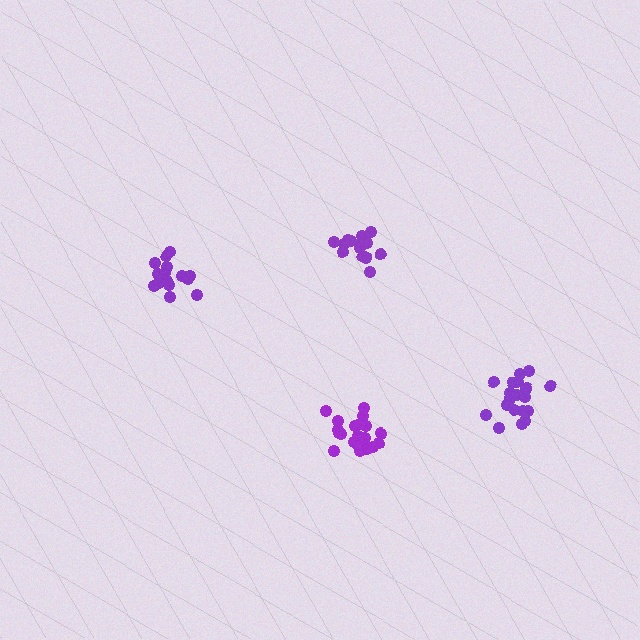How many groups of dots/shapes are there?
There are 4 groups.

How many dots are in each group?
Group 1: 16 dots, Group 2: 20 dots, Group 3: 20 dots, Group 4: 16 dots (72 total).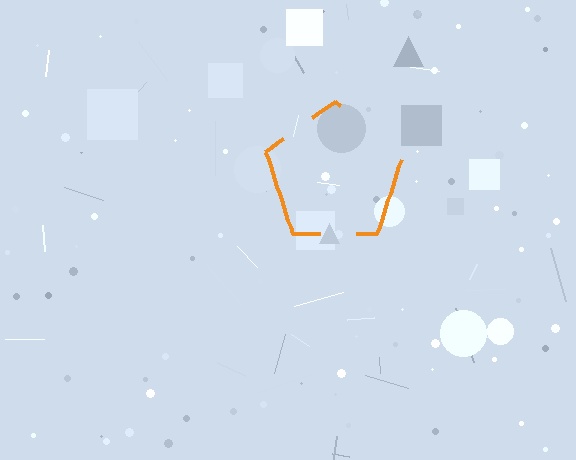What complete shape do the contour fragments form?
The contour fragments form a pentagon.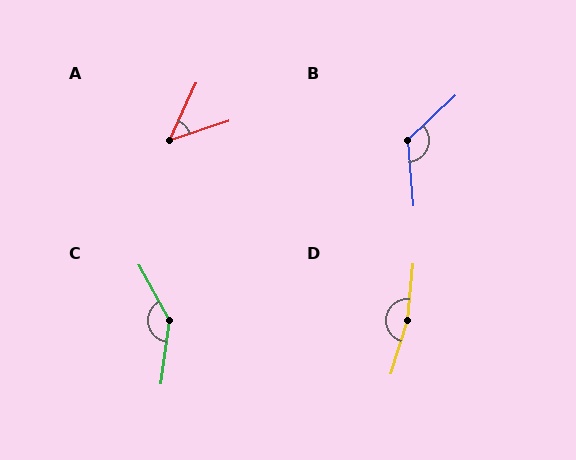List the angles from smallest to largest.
A (47°), B (129°), C (143°), D (168°).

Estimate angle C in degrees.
Approximately 143 degrees.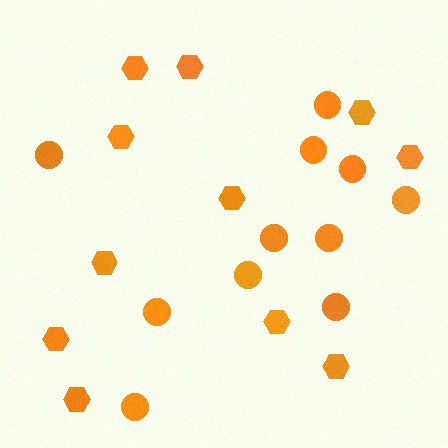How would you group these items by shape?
There are 2 groups: one group of hexagons (11) and one group of circles (11).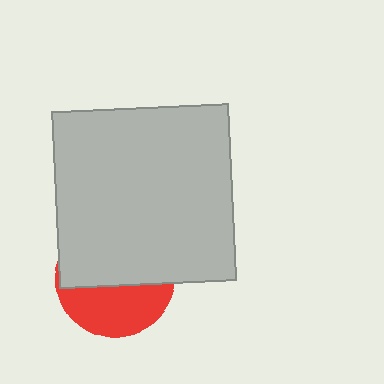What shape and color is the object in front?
The object in front is a light gray square.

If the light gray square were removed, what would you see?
You would see the complete red circle.